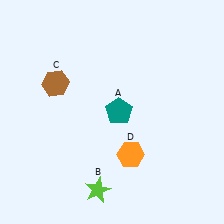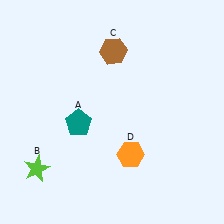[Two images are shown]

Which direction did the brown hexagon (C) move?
The brown hexagon (C) moved right.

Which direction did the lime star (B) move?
The lime star (B) moved left.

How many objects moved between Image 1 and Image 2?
3 objects moved between the two images.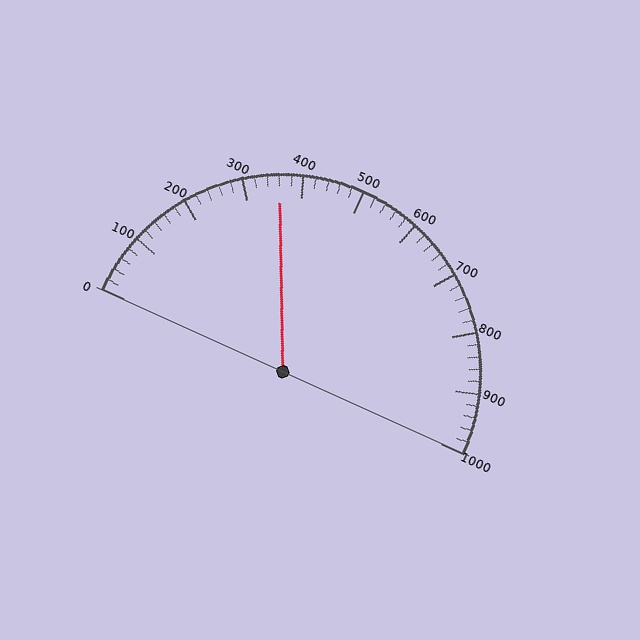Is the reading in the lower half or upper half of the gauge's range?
The reading is in the lower half of the range (0 to 1000).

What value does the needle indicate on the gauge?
The needle indicates approximately 360.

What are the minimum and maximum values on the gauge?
The gauge ranges from 0 to 1000.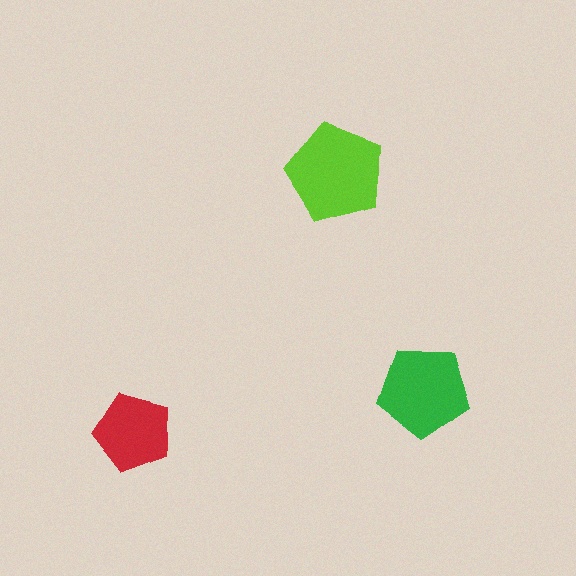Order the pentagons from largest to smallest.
the lime one, the green one, the red one.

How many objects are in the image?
There are 3 objects in the image.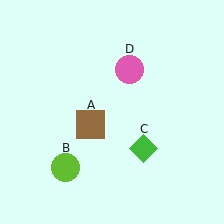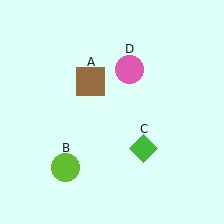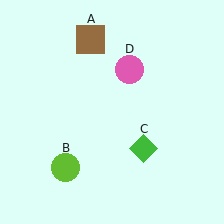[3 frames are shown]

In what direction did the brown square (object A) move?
The brown square (object A) moved up.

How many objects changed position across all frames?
1 object changed position: brown square (object A).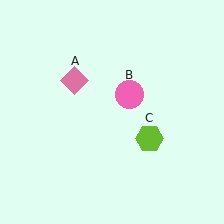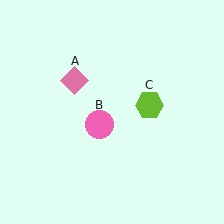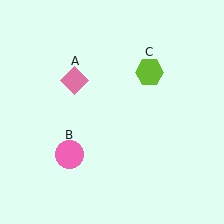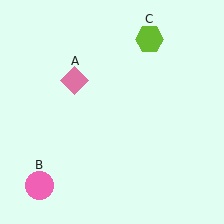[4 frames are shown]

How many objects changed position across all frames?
2 objects changed position: pink circle (object B), lime hexagon (object C).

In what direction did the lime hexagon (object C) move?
The lime hexagon (object C) moved up.